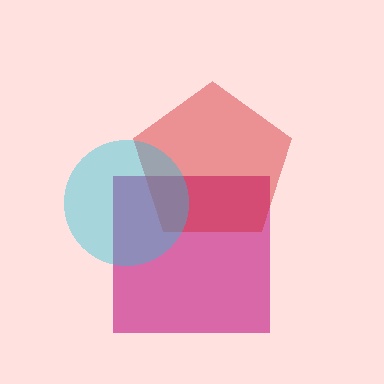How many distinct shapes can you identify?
There are 3 distinct shapes: a magenta square, a red pentagon, a cyan circle.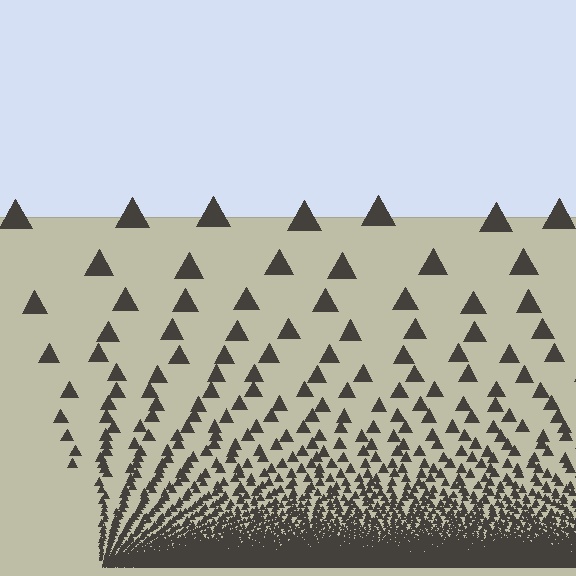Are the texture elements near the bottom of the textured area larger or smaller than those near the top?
Smaller. The gradient is inverted — elements near the bottom are smaller and denser.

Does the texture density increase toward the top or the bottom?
Density increases toward the bottom.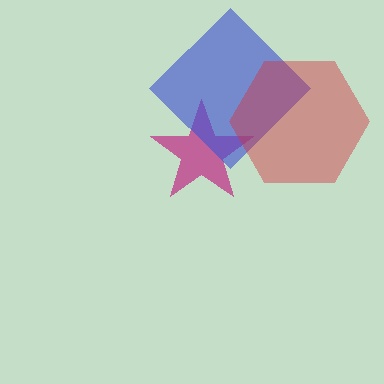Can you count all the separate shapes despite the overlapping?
Yes, there are 3 separate shapes.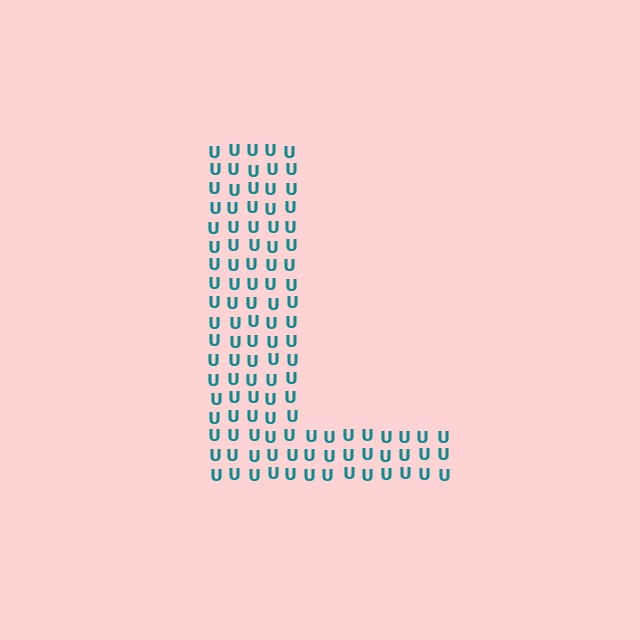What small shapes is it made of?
It is made of small letter U's.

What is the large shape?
The large shape is the letter L.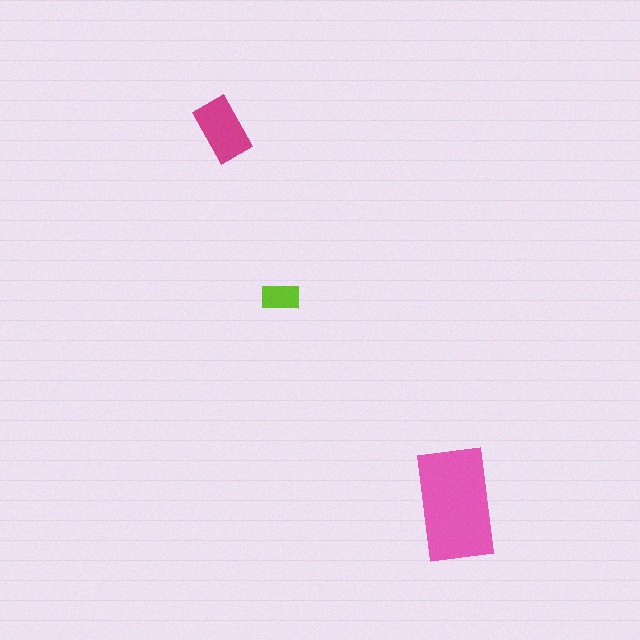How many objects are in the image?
There are 3 objects in the image.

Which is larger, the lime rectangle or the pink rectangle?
The pink one.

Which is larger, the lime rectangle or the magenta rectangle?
The magenta one.